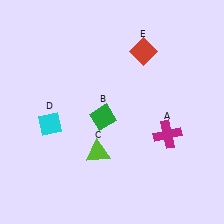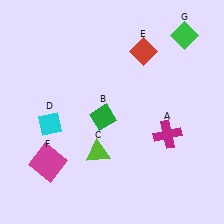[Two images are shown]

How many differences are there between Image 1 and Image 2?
There are 2 differences between the two images.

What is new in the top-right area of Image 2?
A green diamond (G) was added in the top-right area of Image 2.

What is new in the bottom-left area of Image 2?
A magenta square (F) was added in the bottom-left area of Image 2.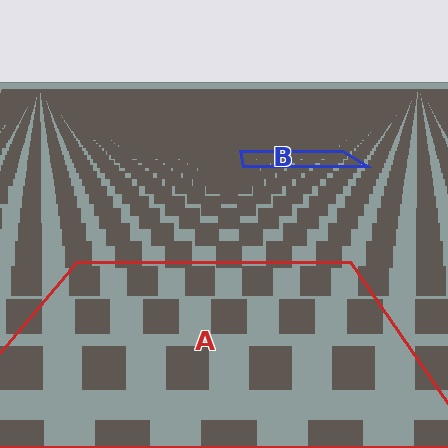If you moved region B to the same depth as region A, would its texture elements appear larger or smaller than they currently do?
They would appear larger. At a closer depth, the same texture elements are projected at a bigger on-screen size.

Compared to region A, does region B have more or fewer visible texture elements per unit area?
Region B has more texture elements per unit area — they are packed more densely because it is farther away.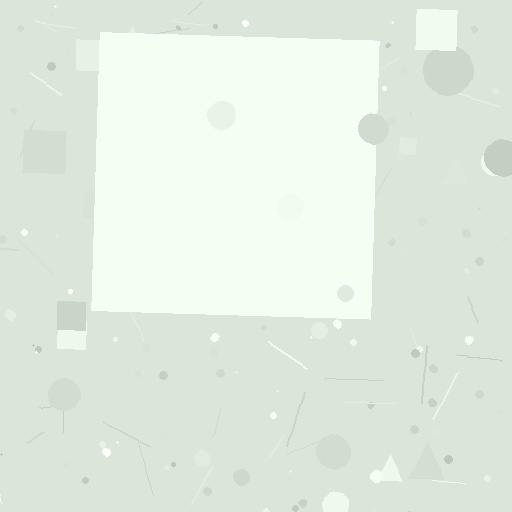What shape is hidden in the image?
A square is hidden in the image.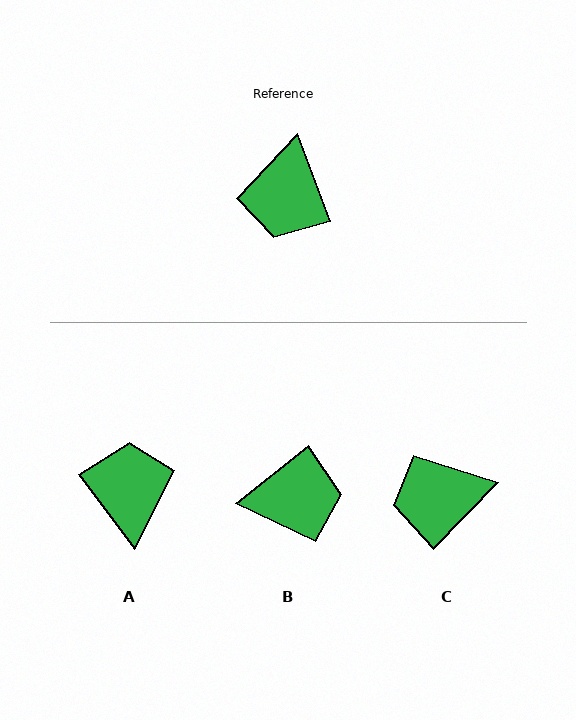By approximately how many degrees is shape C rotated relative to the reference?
Approximately 64 degrees clockwise.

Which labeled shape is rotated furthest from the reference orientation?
A, about 164 degrees away.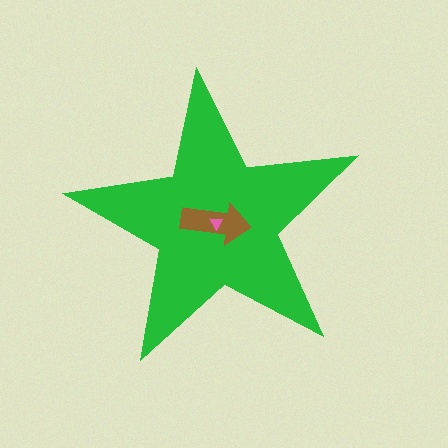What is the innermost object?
The pink triangle.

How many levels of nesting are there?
3.